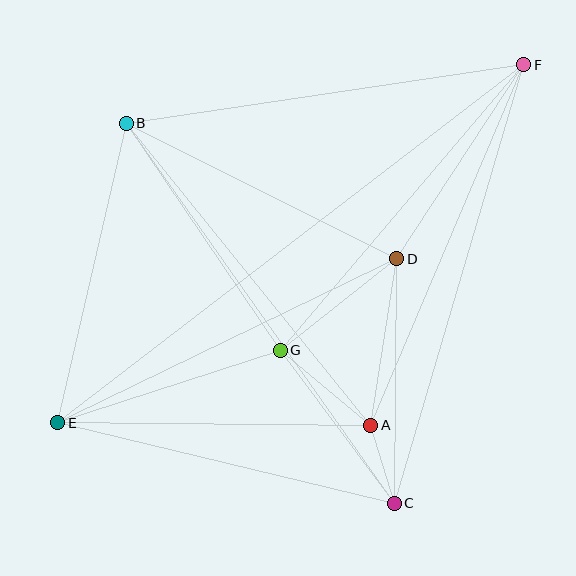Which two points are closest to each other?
Points A and C are closest to each other.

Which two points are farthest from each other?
Points E and F are farthest from each other.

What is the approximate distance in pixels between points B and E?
The distance between B and E is approximately 307 pixels.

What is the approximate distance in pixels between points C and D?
The distance between C and D is approximately 244 pixels.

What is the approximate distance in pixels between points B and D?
The distance between B and D is approximately 302 pixels.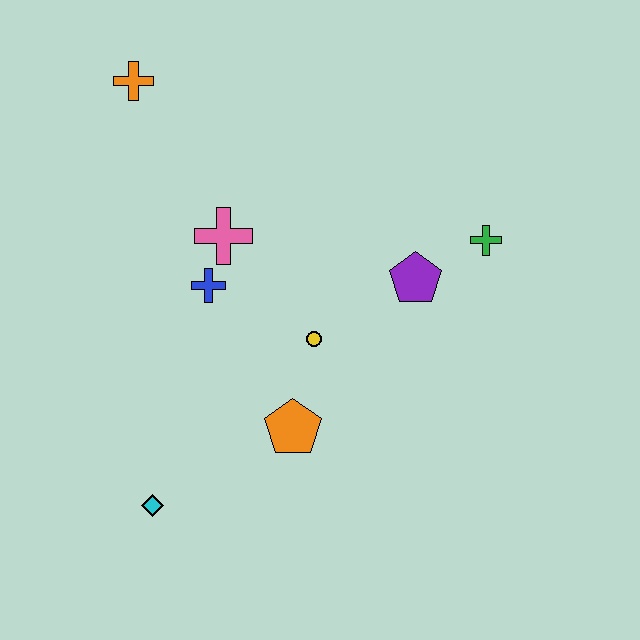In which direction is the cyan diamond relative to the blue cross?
The cyan diamond is below the blue cross.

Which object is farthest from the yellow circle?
The orange cross is farthest from the yellow circle.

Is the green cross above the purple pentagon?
Yes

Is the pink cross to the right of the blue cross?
Yes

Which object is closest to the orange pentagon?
The yellow circle is closest to the orange pentagon.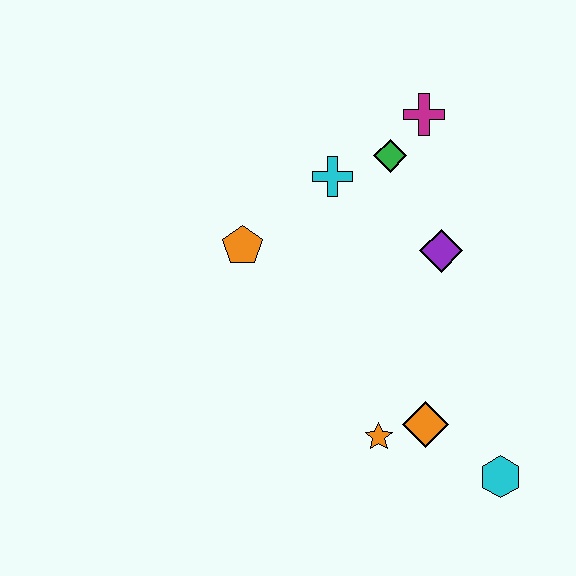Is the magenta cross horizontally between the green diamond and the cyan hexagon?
Yes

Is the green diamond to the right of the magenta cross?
No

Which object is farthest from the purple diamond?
The cyan hexagon is farthest from the purple diamond.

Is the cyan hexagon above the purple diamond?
No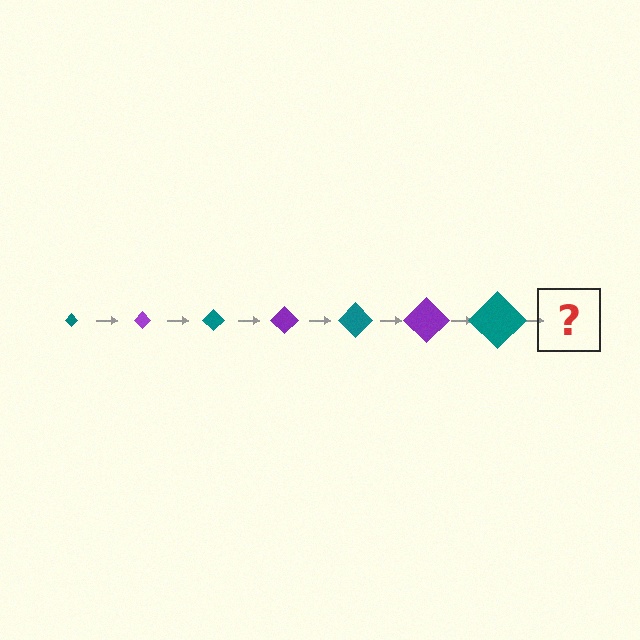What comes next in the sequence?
The next element should be a purple diamond, larger than the previous one.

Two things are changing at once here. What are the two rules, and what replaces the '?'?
The two rules are that the diamond grows larger each step and the color cycles through teal and purple. The '?' should be a purple diamond, larger than the previous one.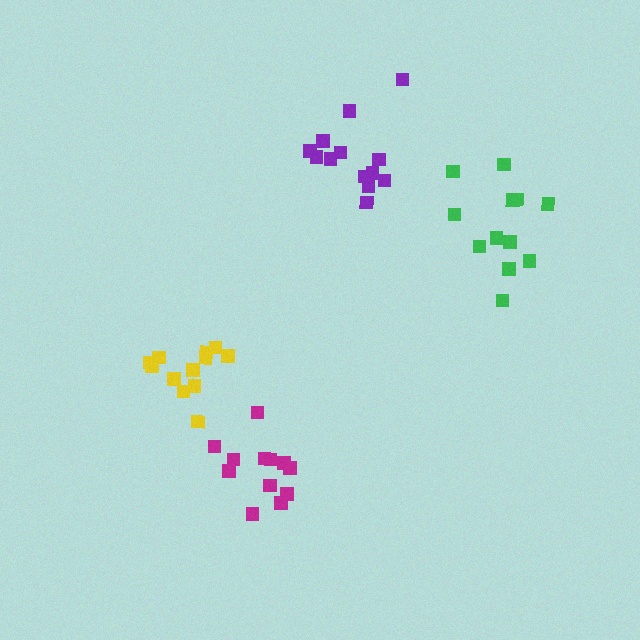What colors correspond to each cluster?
The clusters are colored: yellow, green, purple, magenta.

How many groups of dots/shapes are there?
There are 4 groups.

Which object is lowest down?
The magenta cluster is bottommost.